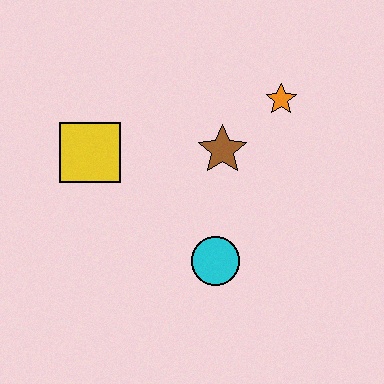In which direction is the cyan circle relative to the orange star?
The cyan circle is below the orange star.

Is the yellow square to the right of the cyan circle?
No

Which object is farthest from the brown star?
The yellow square is farthest from the brown star.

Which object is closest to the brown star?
The orange star is closest to the brown star.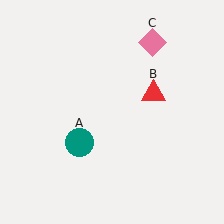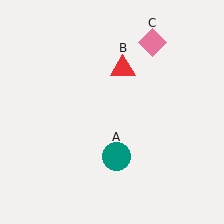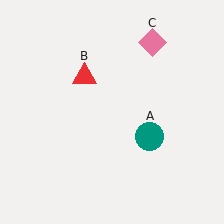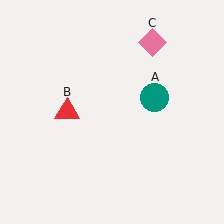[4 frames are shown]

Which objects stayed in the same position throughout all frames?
Pink diamond (object C) remained stationary.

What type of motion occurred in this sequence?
The teal circle (object A), red triangle (object B) rotated counterclockwise around the center of the scene.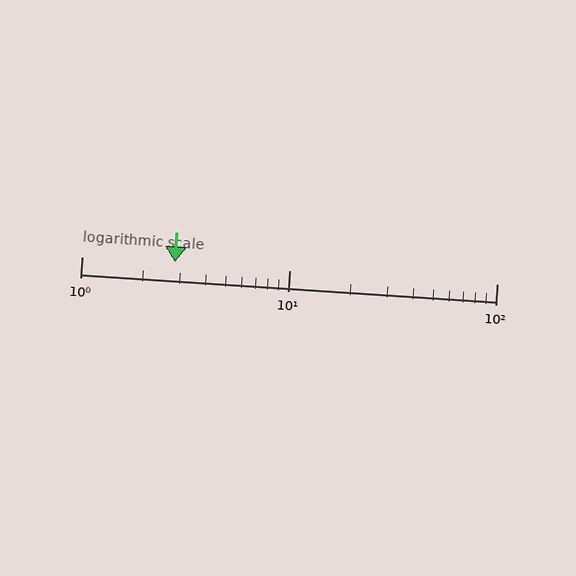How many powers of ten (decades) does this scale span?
The scale spans 2 decades, from 1 to 100.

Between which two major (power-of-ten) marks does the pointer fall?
The pointer is between 1 and 10.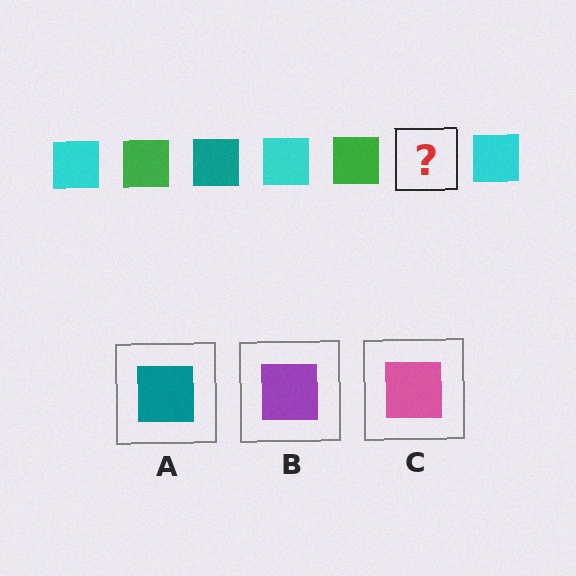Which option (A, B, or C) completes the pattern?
A.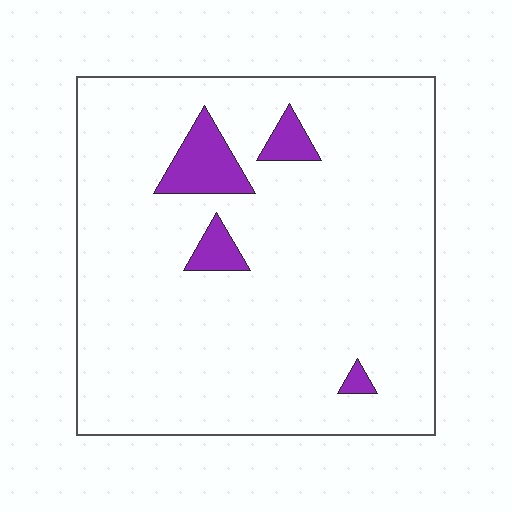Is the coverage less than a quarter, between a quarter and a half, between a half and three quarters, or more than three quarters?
Less than a quarter.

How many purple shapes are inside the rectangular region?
4.